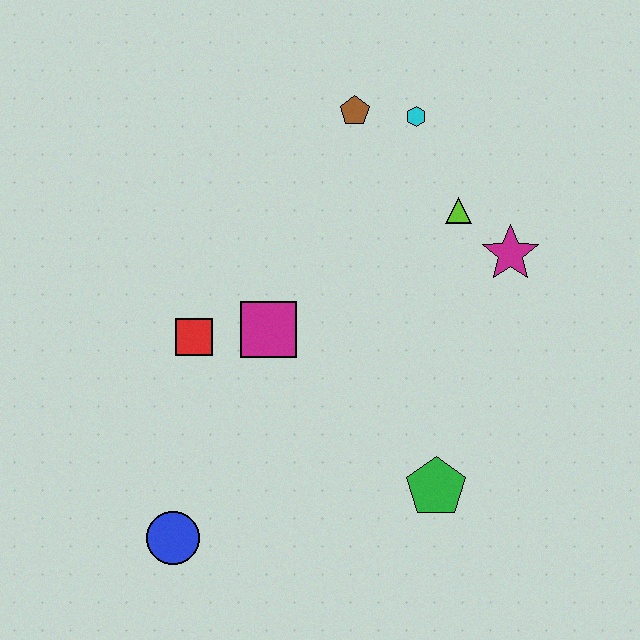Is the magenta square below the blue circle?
No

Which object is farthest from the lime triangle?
The blue circle is farthest from the lime triangle.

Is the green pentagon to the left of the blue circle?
No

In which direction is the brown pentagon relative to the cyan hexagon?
The brown pentagon is to the left of the cyan hexagon.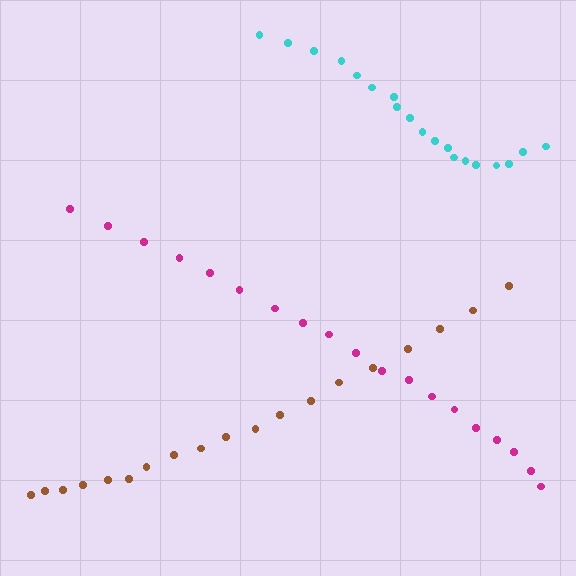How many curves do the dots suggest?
There are 3 distinct paths.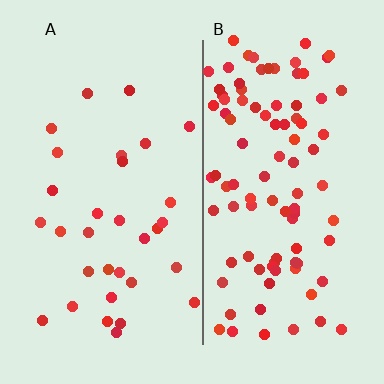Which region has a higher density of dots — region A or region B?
B (the right).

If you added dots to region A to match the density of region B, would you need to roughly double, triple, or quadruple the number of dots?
Approximately triple.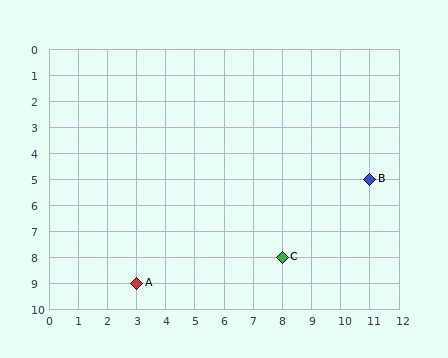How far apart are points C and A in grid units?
Points C and A are 5 columns and 1 row apart (about 5.1 grid units diagonally).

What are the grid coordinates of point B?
Point B is at grid coordinates (11, 5).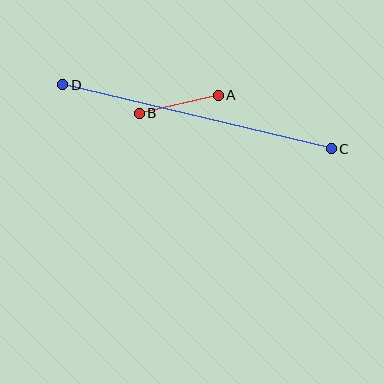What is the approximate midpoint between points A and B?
The midpoint is at approximately (179, 104) pixels.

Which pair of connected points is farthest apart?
Points C and D are farthest apart.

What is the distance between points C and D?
The distance is approximately 276 pixels.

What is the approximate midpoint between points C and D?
The midpoint is at approximately (197, 117) pixels.